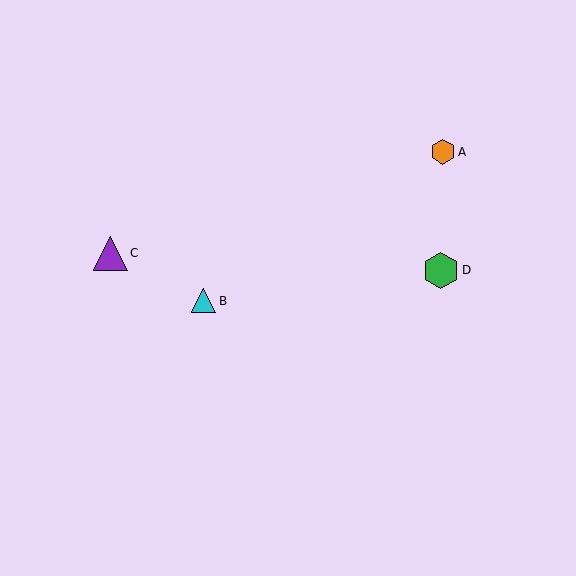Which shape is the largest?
The green hexagon (labeled D) is the largest.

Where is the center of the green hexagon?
The center of the green hexagon is at (441, 270).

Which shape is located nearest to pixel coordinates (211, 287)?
The cyan triangle (labeled B) at (204, 301) is nearest to that location.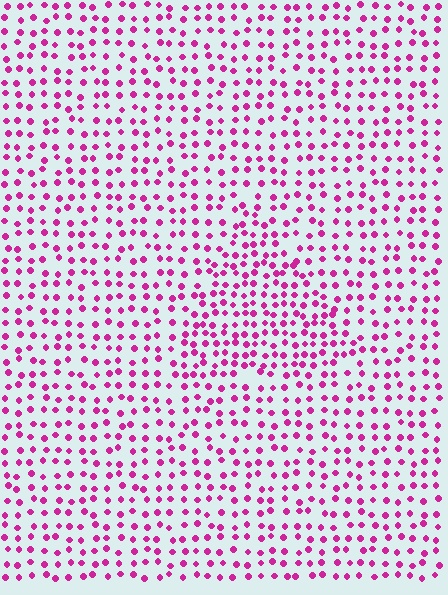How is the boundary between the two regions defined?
The boundary is defined by a change in element density (approximately 1.6x ratio). All elements are the same color, size, and shape.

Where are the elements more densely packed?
The elements are more densely packed inside the triangle boundary.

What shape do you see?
I see a triangle.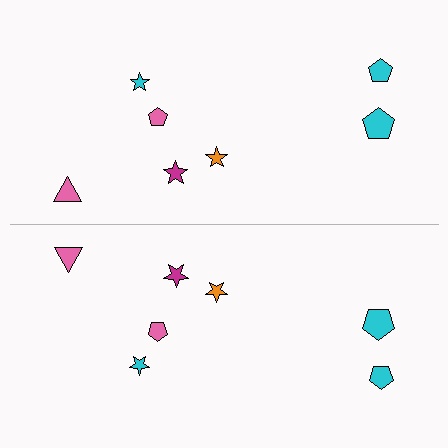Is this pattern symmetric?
Yes, this pattern has bilateral (reflection) symmetry.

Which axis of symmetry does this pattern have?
The pattern has a horizontal axis of symmetry running through the center of the image.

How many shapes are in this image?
There are 14 shapes in this image.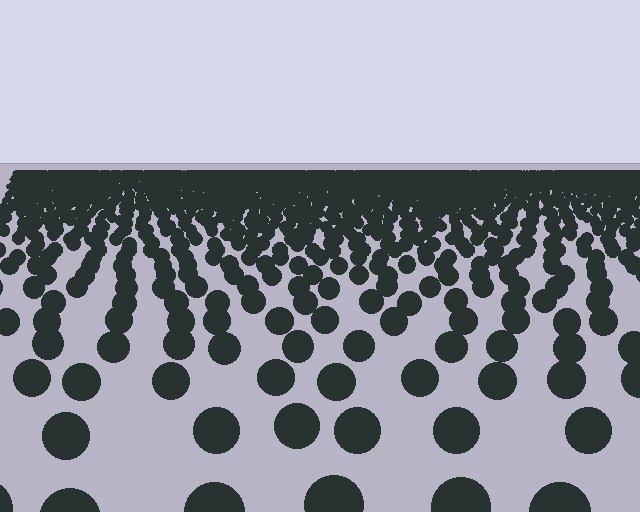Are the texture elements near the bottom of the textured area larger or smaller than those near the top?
Larger. Near the bottom, elements are closer to the viewer and appear at a bigger on-screen size.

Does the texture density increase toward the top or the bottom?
Density increases toward the top.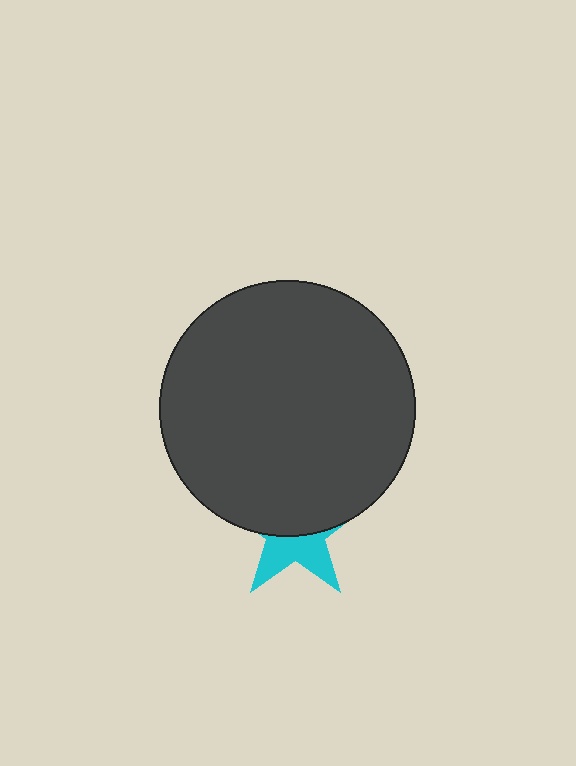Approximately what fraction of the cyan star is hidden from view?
Roughly 59% of the cyan star is hidden behind the dark gray circle.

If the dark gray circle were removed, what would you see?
You would see the complete cyan star.